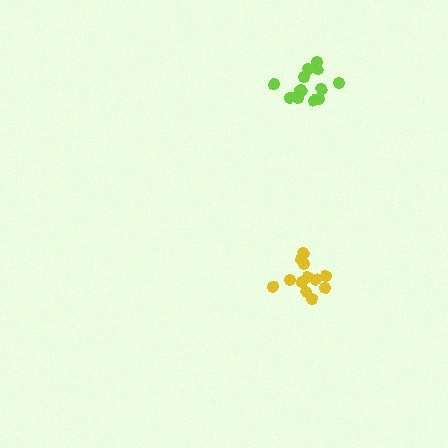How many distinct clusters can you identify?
There are 2 distinct clusters.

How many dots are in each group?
Group 1: 12 dots, Group 2: 13 dots (25 total).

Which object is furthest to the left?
The yellow cluster is leftmost.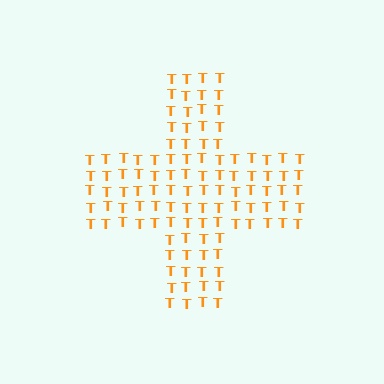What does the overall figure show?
The overall figure shows a cross.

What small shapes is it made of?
It is made of small letter T's.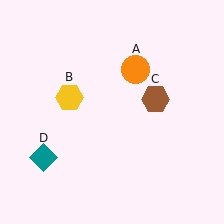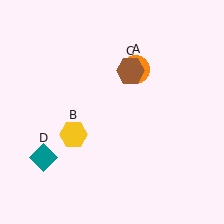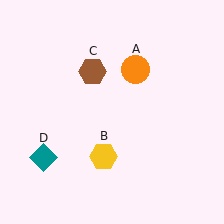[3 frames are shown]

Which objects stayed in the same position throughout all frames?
Orange circle (object A) and teal diamond (object D) remained stationary.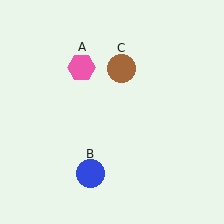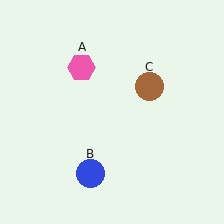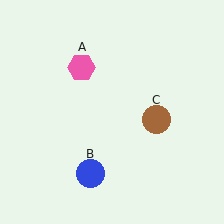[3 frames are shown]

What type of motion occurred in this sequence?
The brown circle (object C) rotated clockwise around the center of the scene.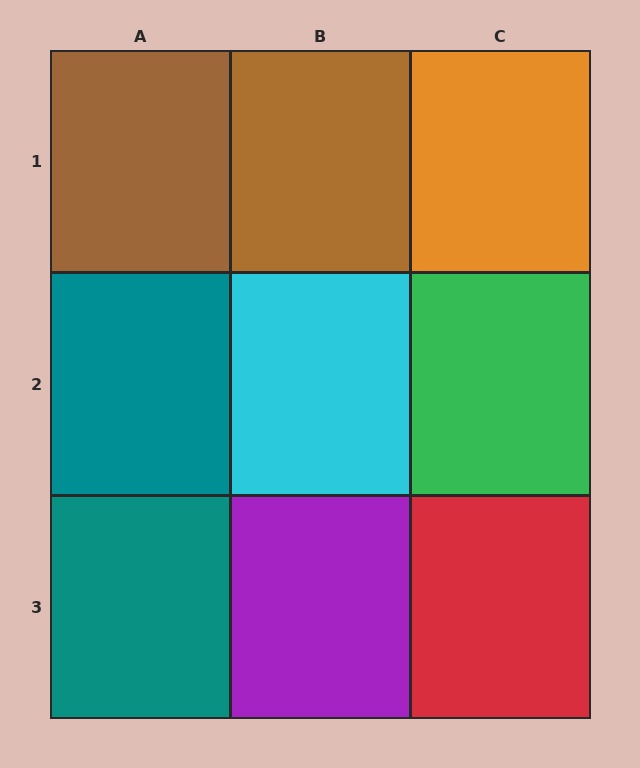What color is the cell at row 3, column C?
Red.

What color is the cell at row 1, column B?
Brown.